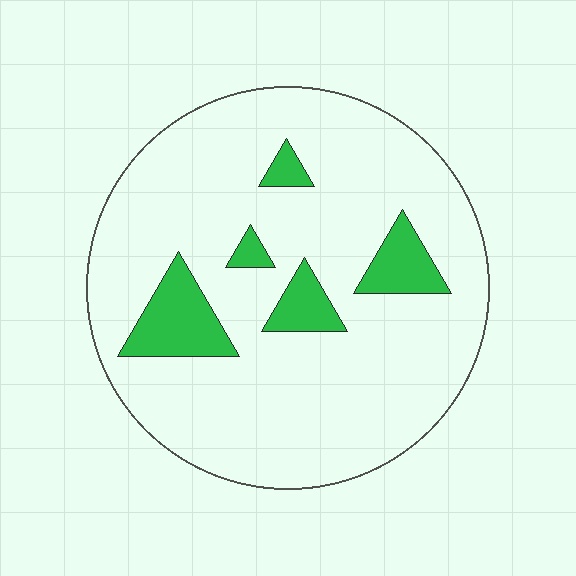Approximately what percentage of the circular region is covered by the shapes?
Approximately 15%.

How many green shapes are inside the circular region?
5.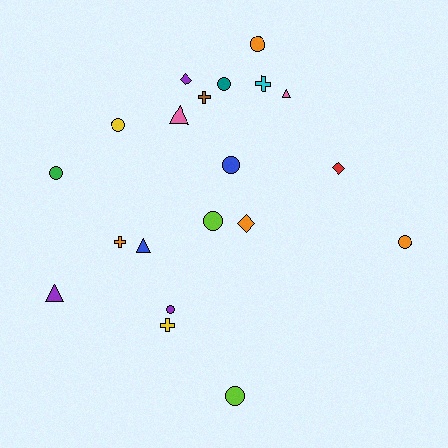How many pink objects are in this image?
There are 2 pink objects.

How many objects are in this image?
There are 20 objects.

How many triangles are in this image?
There are 4 triangles.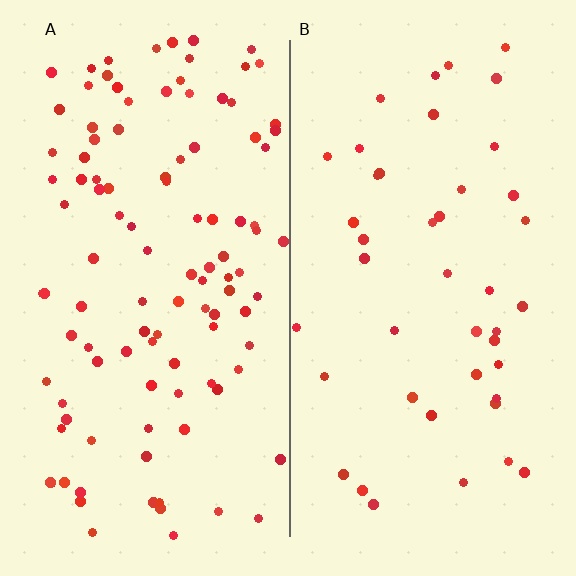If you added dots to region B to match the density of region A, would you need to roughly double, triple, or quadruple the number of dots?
Approximately double.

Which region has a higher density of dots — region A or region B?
A (the left).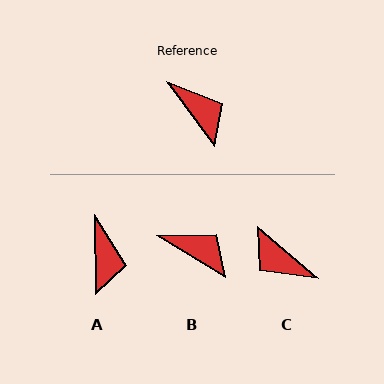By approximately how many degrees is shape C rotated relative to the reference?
Approximately 167 degrees clockwise.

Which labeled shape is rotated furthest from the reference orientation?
C, about 167 degrees away.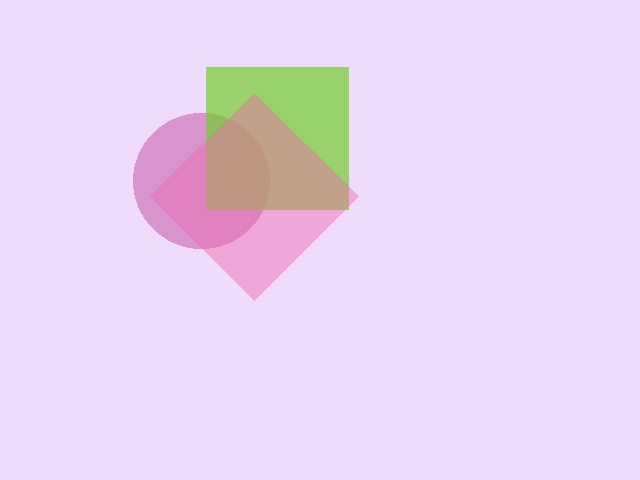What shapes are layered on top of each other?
The layered shapes are: a magenta circle, a lime square, a pink diamond.